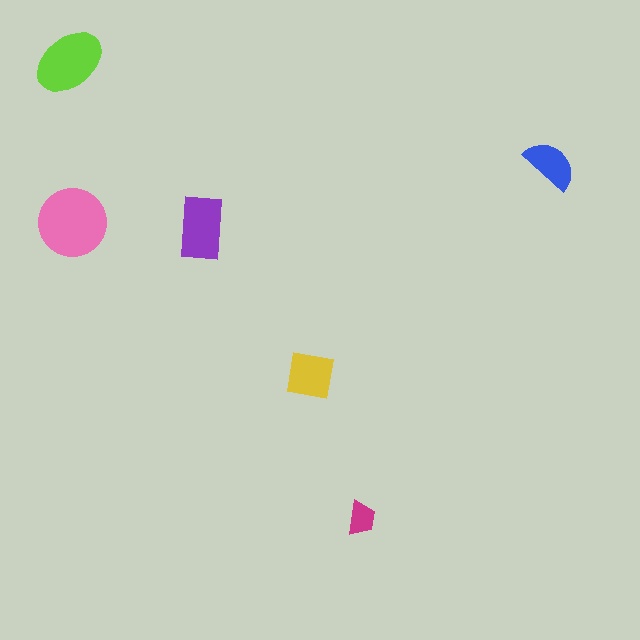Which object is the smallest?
The magenta trapezoid.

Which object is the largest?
The pink circle.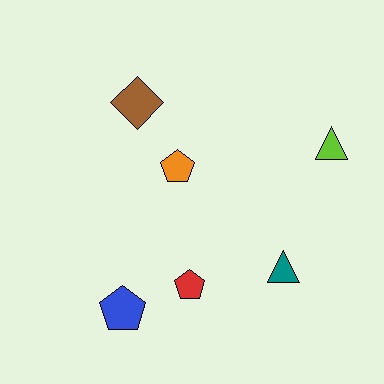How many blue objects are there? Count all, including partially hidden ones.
There is 1 blue object.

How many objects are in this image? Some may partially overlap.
There are 6 objects.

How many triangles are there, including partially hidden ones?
There are 2 triangles.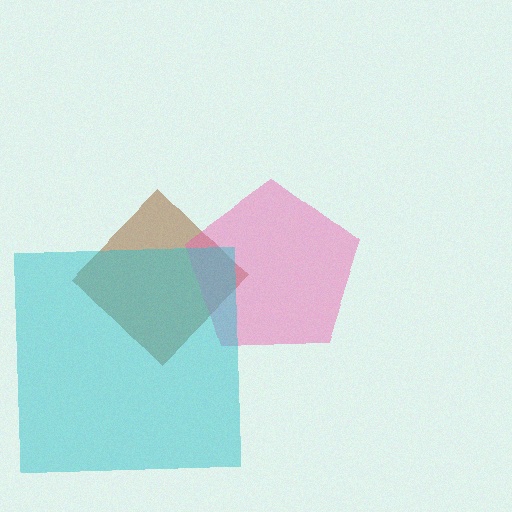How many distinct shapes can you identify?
There are 3 distinct shapes: a brown diamond, a pink pentagon, a cyan square.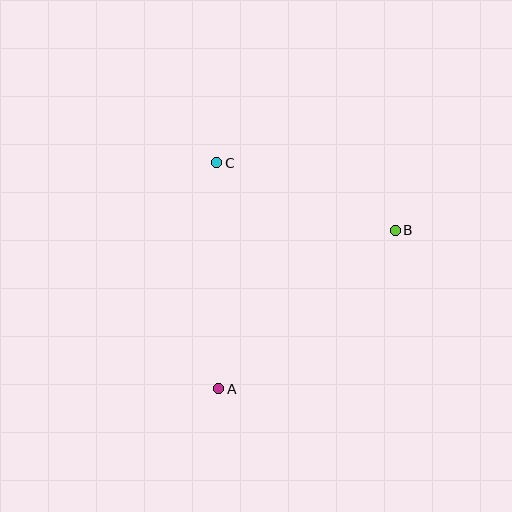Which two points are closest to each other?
Points B and C are closest to each other.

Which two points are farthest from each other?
Points A and B are farthest from each other.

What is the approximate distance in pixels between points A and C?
The distance between A and C is approximately 226 pixels.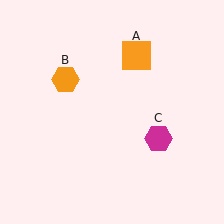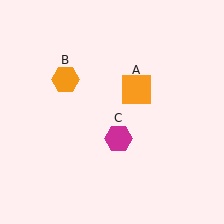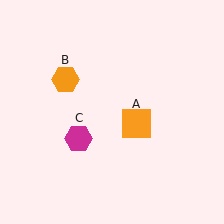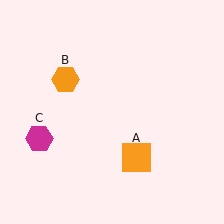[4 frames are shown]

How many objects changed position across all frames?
2 objects changed position: orange square (object A), magenta hexagon (object C).